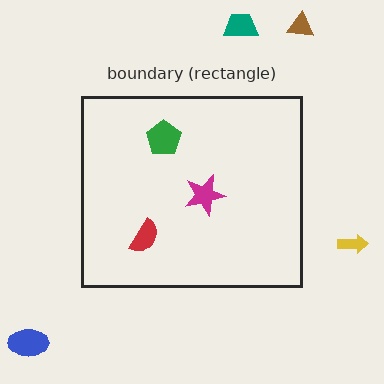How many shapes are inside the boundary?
3 inside, 4 outside.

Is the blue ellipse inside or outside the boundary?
Outside.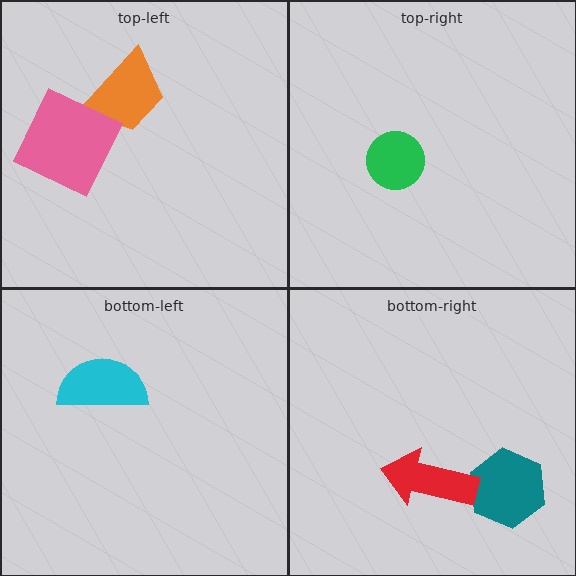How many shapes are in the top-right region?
1.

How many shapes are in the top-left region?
2.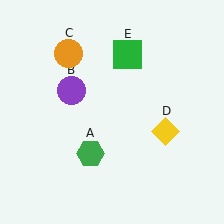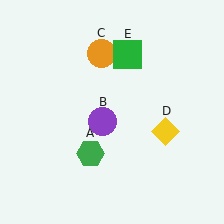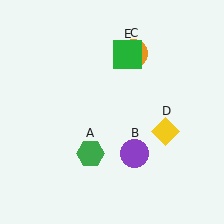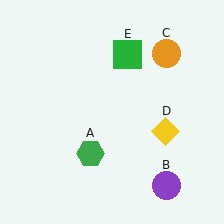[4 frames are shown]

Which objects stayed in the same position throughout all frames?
Green hexagon (object A) and yellow diamond (object D) and green square (object E) remained stationary.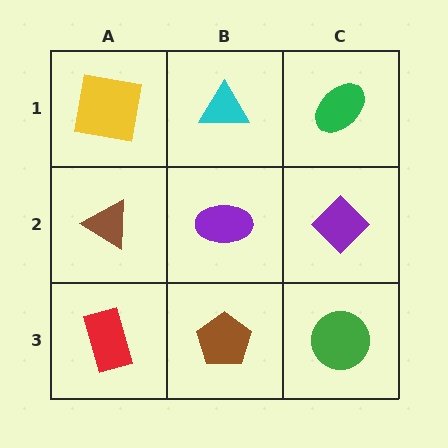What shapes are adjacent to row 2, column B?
A cyan triangle (row 1, column B), a brown pentagon (row 3, column B), a brown triangle (row 2, column A), a purple diamond (row 2, column C).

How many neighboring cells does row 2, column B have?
4.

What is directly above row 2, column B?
A cyan triangle.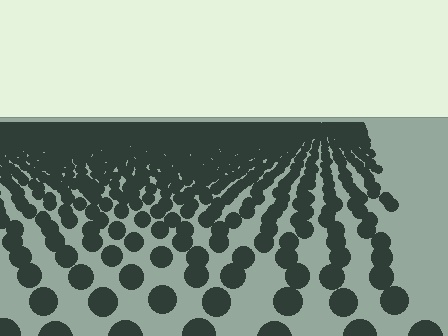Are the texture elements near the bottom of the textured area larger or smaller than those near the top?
Larger. Near the bottom, elements are closer to the viewer and appear at a bigger on-screen size.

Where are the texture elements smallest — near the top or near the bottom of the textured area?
Near the top.